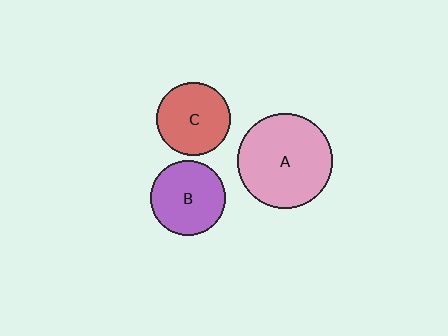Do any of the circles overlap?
No, none of the circles overlap.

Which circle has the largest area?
Circle A (pink).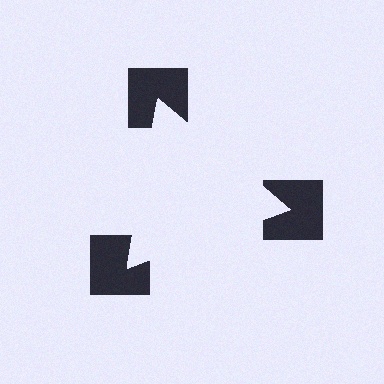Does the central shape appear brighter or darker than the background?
It typically appears slightly brighter than the background, even though no actual brightness change is drawn.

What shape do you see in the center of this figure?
An illusory triangle — its edges are inferred from the aligned wedge cuts in the notched squares, not physically drawn.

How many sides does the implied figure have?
3 sides.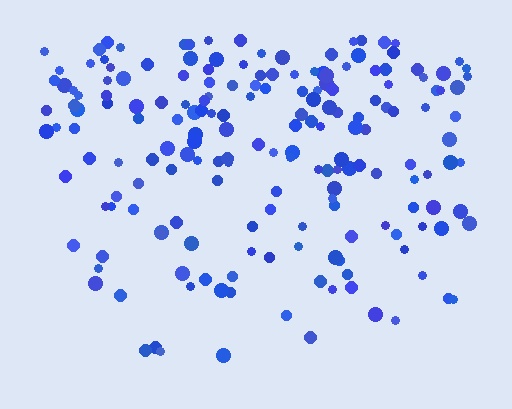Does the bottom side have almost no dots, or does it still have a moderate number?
Still a moderate number, just noticeably fewer than the top.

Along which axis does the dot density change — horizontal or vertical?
Vertical.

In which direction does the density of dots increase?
From bottom to top, with the top side densest.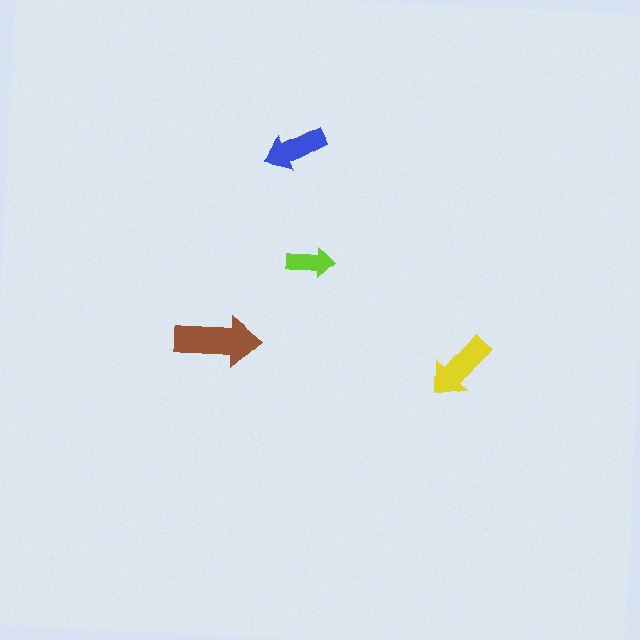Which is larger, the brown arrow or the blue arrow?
The brown one.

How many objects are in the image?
There are 4 objects in the image.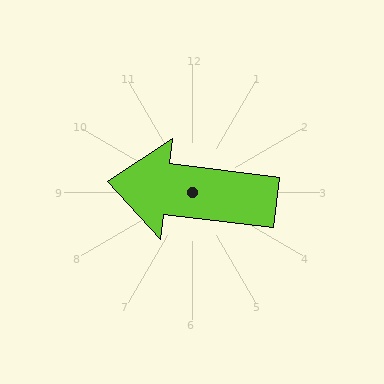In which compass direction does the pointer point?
West.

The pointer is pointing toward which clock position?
Roughly 9 o'clock.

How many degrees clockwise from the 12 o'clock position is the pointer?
Approximately 277 degrees.